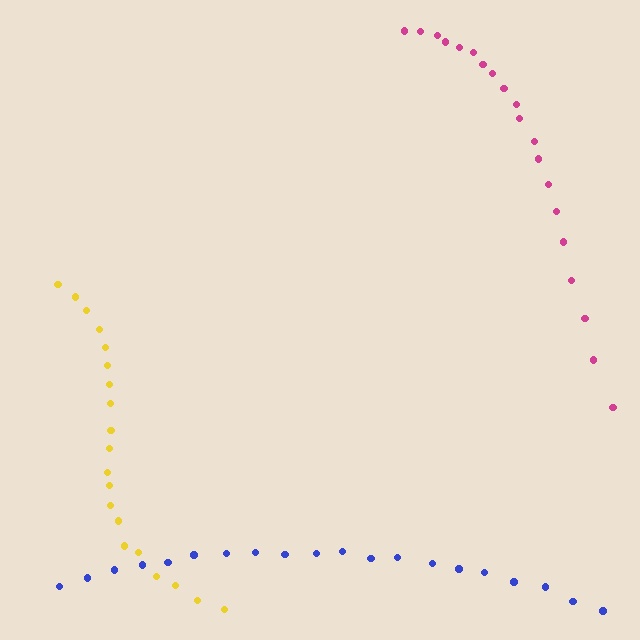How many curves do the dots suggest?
There are 3 distinct paths.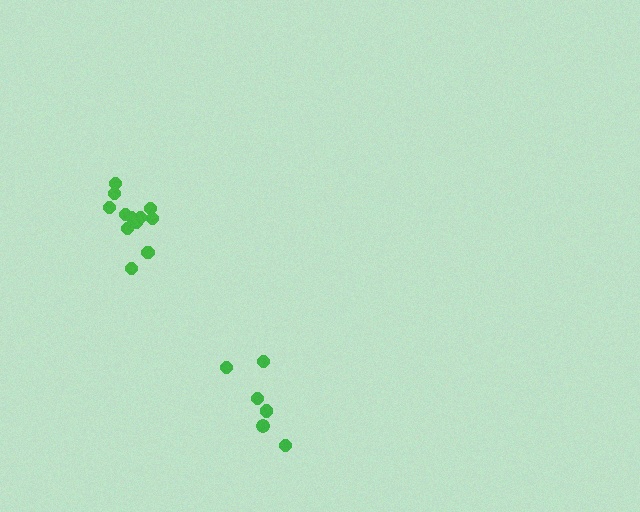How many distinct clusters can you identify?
There are 2 distinct clusters.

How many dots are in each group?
Group 1: 6 dots, Group 2: 12 dots (18 total).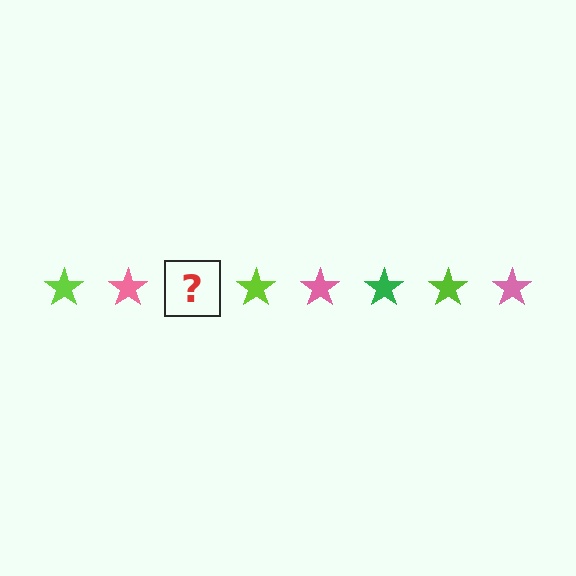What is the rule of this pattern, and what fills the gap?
The rule is that the pattern cycles through lime, pink, green stars. The gap should be filled with a green star.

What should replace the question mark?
The question mark should be replaced with a green star.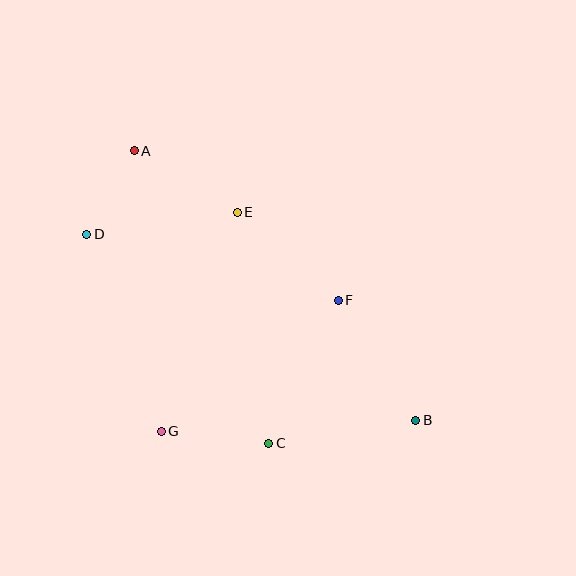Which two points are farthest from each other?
Points A and B are farthest from each other.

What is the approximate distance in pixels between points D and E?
The distance between D and E is approximately 152 pixels.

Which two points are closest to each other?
Points A and D are closest to each other.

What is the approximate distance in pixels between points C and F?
The distance between C and F is approximately 159 pixels.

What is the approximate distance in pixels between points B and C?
The distance between B and C is approximately 149 pixels.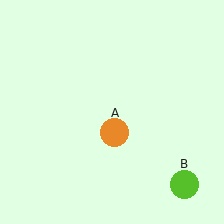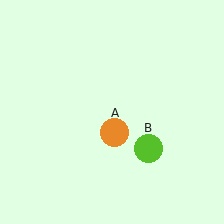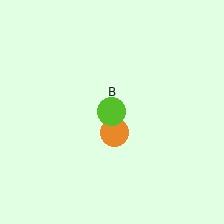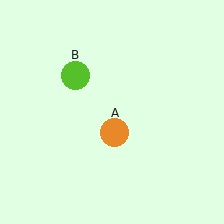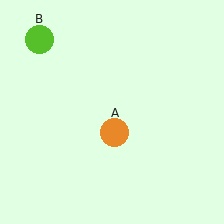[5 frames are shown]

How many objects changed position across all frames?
1 object changed position: lime circle (object B).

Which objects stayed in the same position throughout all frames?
Orange circle (object A) remained stationary.